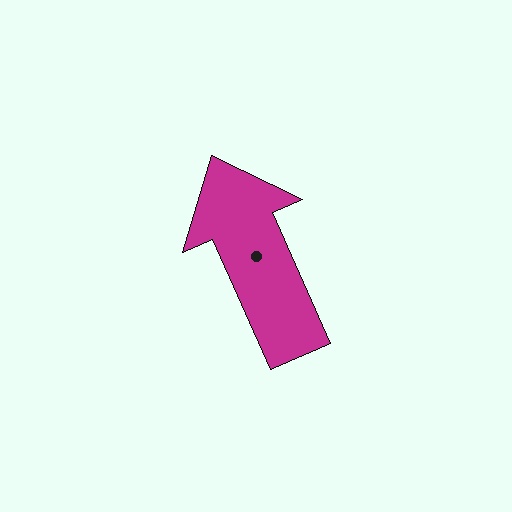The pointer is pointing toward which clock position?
Roughly 11 o'clock.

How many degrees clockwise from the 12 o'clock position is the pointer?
Approximately 336 degrees.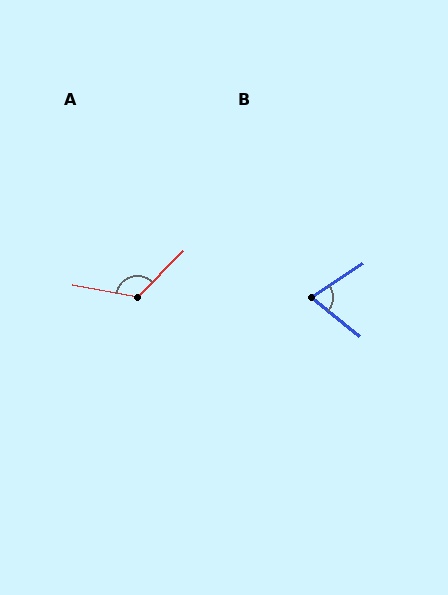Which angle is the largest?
A, at approximately 124 degrees.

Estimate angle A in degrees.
Approximately 124 degrees.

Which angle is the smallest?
B, at approximately 73 degrees.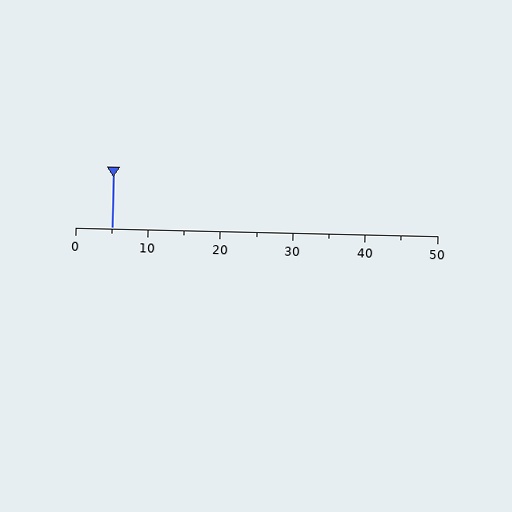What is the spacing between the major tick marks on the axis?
The major ticks are spaced 10 apart.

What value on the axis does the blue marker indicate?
The marker indicates approximately 5.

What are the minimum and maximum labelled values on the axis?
The axis runs from 0 to 50.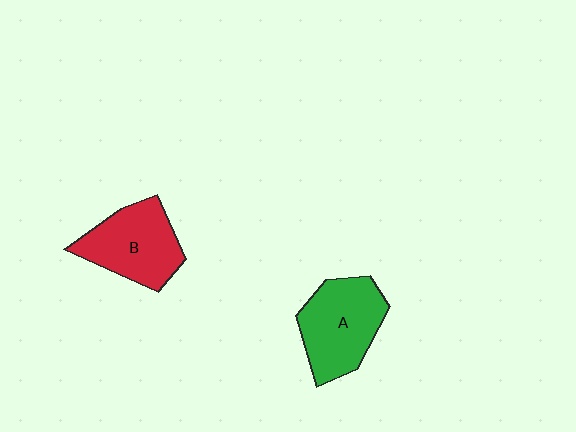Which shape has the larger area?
Shape A (green).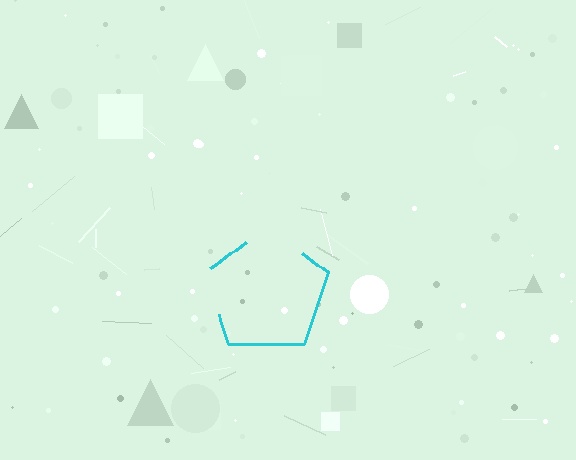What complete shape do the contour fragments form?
The contour fragments form a pentagon.